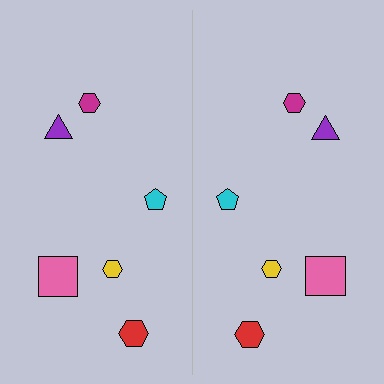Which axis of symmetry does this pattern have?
The pattern has a vertical axis of symmetry running through the center of the image.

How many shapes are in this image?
There are 12 shapes in this image.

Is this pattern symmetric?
Yes, this pattern has bilateral (reflection) symmetry.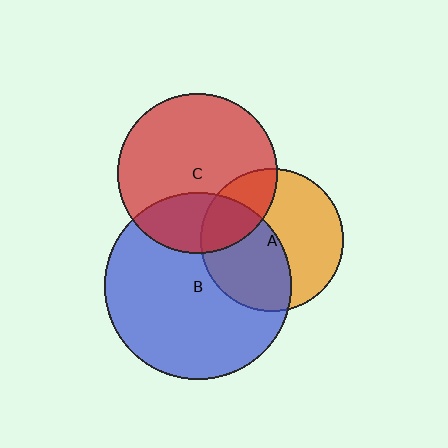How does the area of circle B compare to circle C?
Approximately 1.4 times.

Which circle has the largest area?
Circle B (blue).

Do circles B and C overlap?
Yes.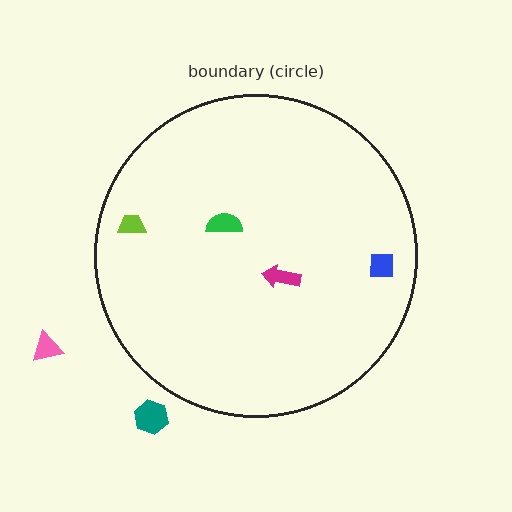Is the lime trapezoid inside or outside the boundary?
Inside.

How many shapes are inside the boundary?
4 inside, 2 outside.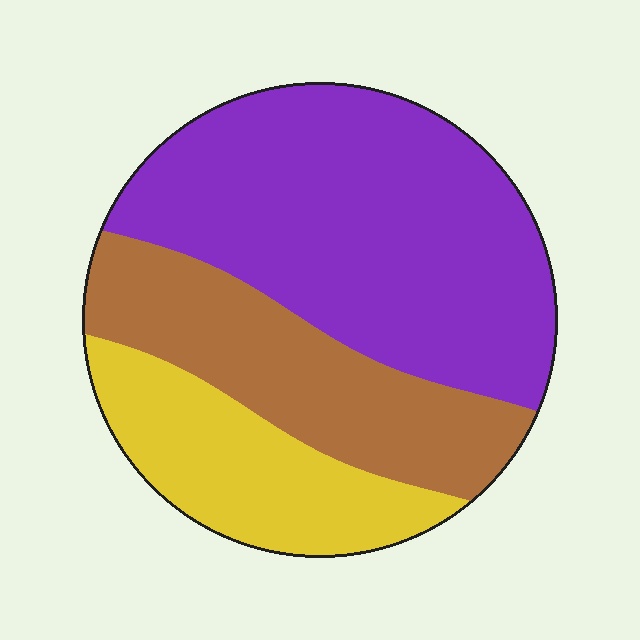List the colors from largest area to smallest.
From largest to smallest: purple, brown, yellow.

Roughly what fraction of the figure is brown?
Brown covers roughly 25% of the figure.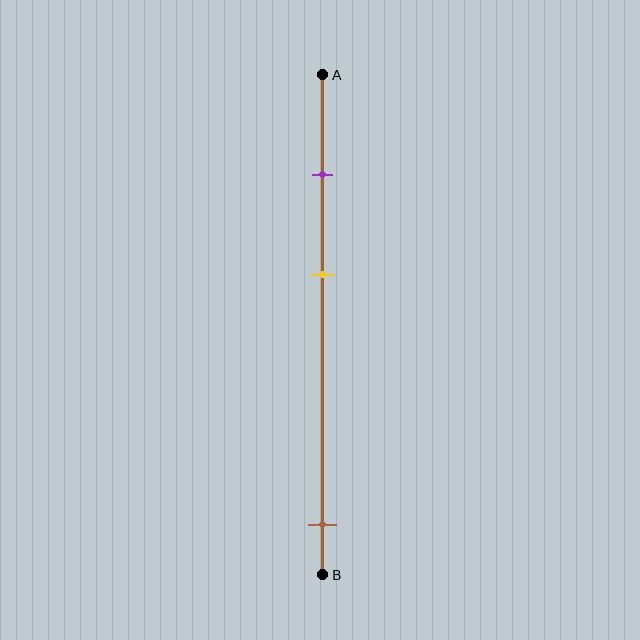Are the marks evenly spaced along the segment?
No, the marks are not evenly spaced.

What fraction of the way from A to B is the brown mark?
The brown mark is approximately 90% (0.9) of the way from A to B.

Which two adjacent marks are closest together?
The purple and yellow marks are the closest adjacent pair.